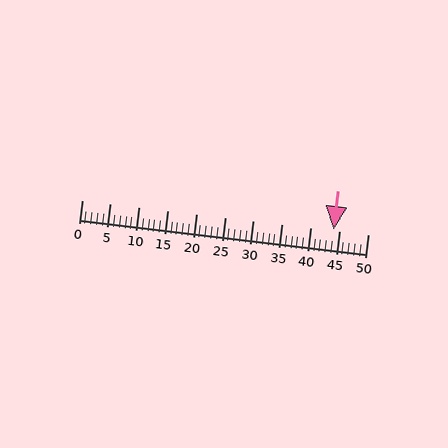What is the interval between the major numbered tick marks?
The major tick marks are spaced 5 units apart.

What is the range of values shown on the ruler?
The ruler shows values from 0 to 50.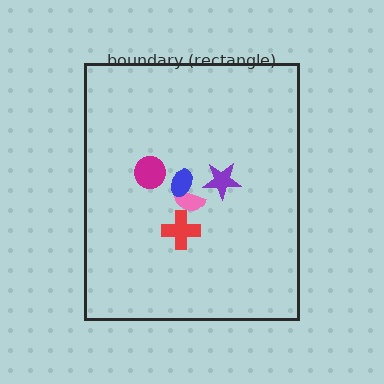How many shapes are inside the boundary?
5 inside, 0 outside.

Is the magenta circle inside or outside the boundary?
Inside.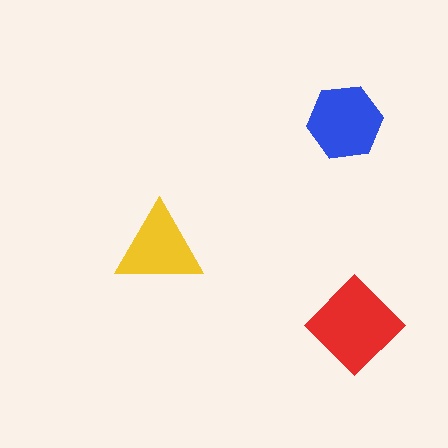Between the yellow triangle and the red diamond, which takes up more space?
The red diamond.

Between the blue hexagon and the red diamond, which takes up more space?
The red diamond.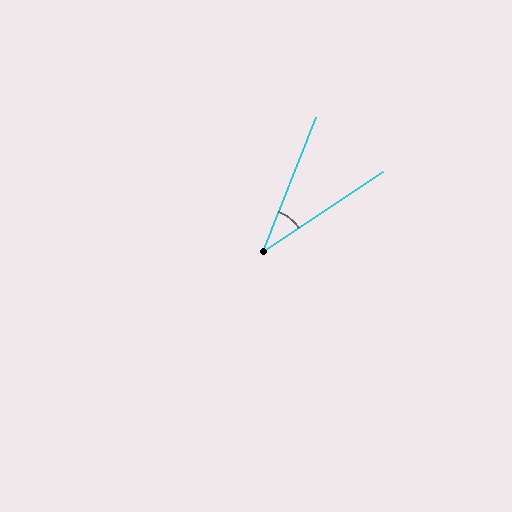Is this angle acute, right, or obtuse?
It is acute.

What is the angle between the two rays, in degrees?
Approximately 35 degrees.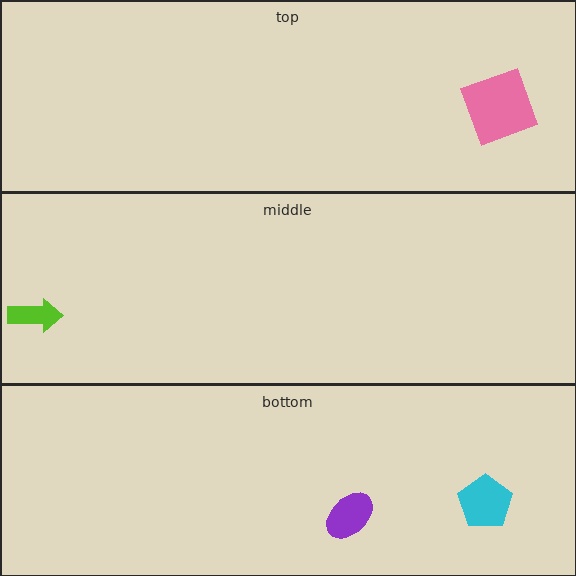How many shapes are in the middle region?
1.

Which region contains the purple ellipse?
The bottom region.